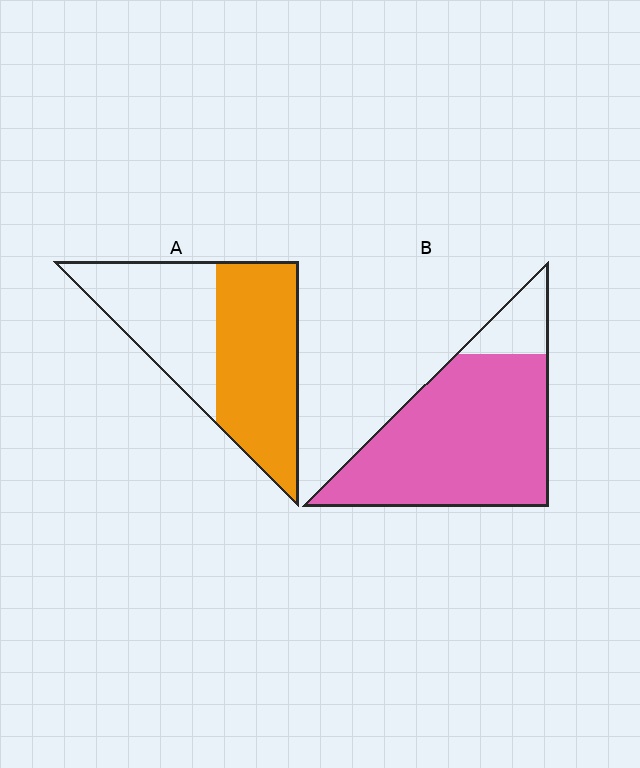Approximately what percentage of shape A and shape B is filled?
A is approximately 55% and B is approximately 85%.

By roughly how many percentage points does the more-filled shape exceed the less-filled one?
By roughly 30 percentage points (B over A).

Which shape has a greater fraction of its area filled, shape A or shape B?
Shape B.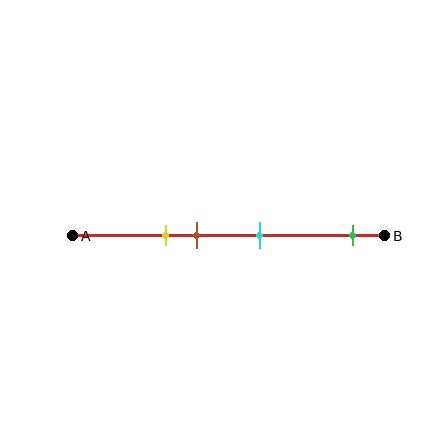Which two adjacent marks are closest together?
The yellow and brown marks are the closest adjacent pair.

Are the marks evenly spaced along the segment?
No, the marks are not evenly spaced.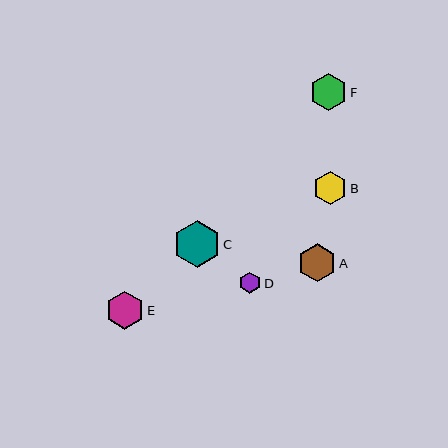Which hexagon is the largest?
Hexagon C is the largest with a size of approximately 47 pixels.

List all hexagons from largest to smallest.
From largest to smallest: C, E, A, F, B, D.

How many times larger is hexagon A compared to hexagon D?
Hexagon A is approximately 1.8 times the size of hexagon D.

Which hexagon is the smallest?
Hexagon D is the smallest with a size of approximately 21 pixels.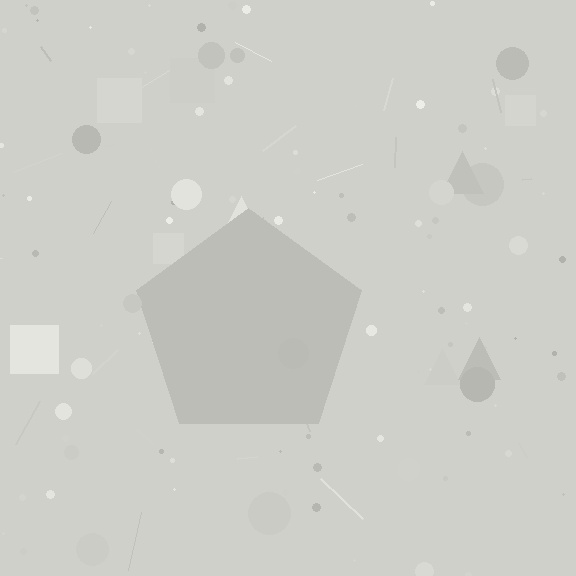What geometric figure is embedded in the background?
A pentagon is embedded in the background.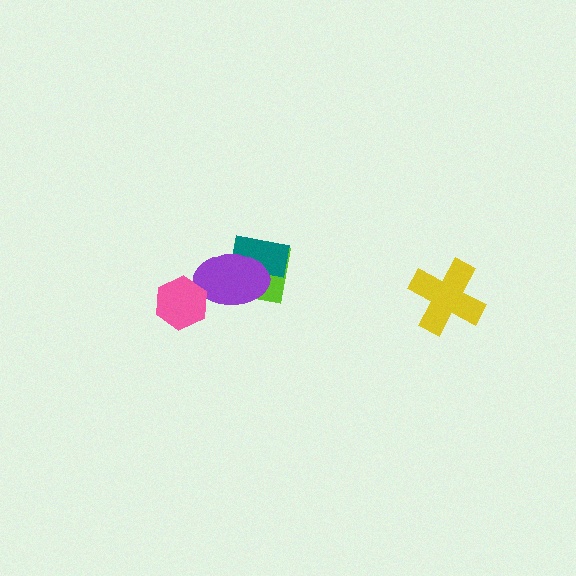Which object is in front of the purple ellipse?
The pink hexagon is in front of the purple ellipse.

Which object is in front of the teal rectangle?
The purple ellipse is in front of the teal rectangle.